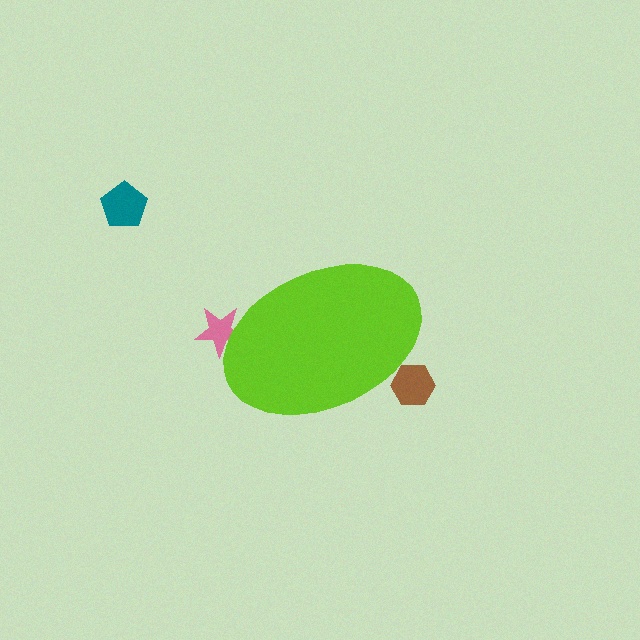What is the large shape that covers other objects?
A lime ellipse.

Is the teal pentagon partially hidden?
No, the teal pentagon is fully visible.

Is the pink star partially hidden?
Yes, the pink star is partially hidden behind the lime ellipse.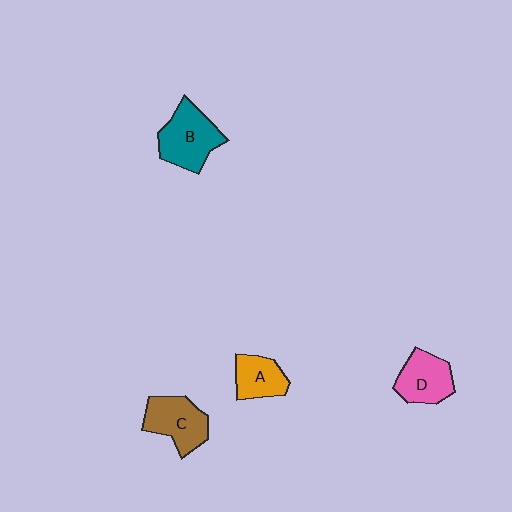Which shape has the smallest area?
Shape A (orange).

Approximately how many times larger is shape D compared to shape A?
Approximately 1.2 times.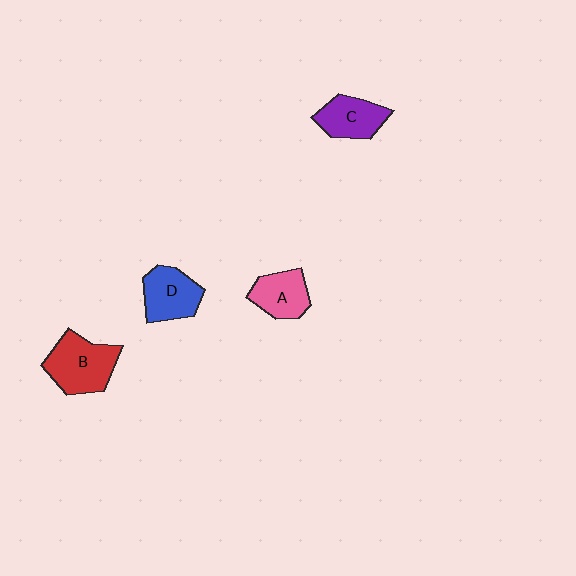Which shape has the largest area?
Shape B (red).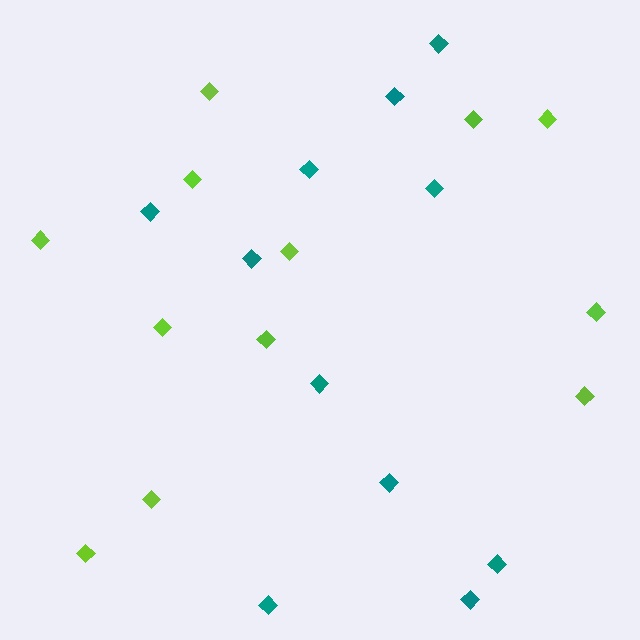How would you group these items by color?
There are 2 groups: one group of teal diamonds (11) and one group of lime diamonds (12).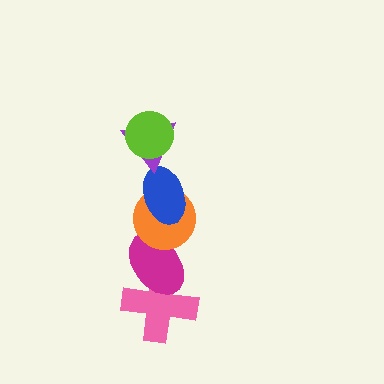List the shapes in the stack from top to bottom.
From top to bottom: the lime circle, the purple triangle, the blue ellipse, the orange circle, the magenta ellipse, the pink cross.